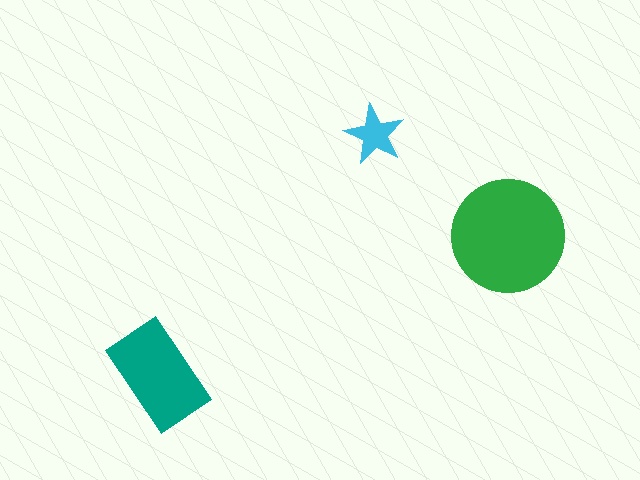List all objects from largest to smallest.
The green circle, the teal rectangle, the cyan star.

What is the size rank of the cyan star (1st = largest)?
3rd.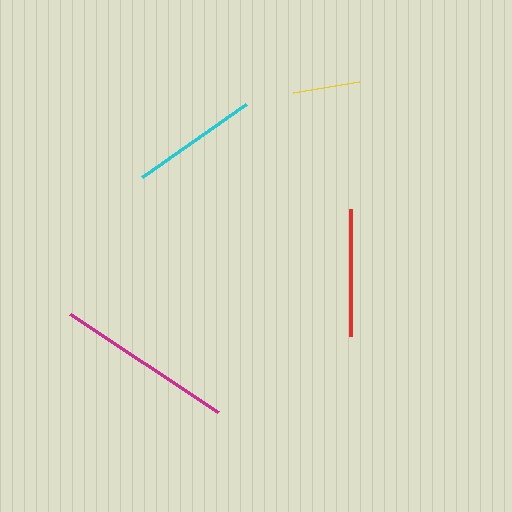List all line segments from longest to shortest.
From longest to shortest: magenta, red, cyan, yellow.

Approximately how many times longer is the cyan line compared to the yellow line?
The cyan line is approximately 1.9 times the length of the yellow line.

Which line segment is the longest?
The magenta line is the longest at approximately 177 pixels.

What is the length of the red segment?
The red segment is approximately 128 pixels long.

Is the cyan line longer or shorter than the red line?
The red line is longer than the cyan line.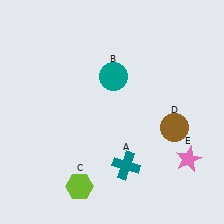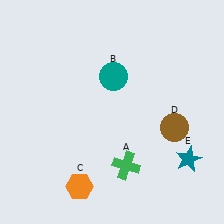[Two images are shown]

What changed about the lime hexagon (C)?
In Image 1, C is lime. In Image 2, it changed to orange.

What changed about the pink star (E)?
In Image 1, E is pink. In Image 2, it changed to teal.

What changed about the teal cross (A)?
In Image 1, A is teal. In Image 2, it changed to green.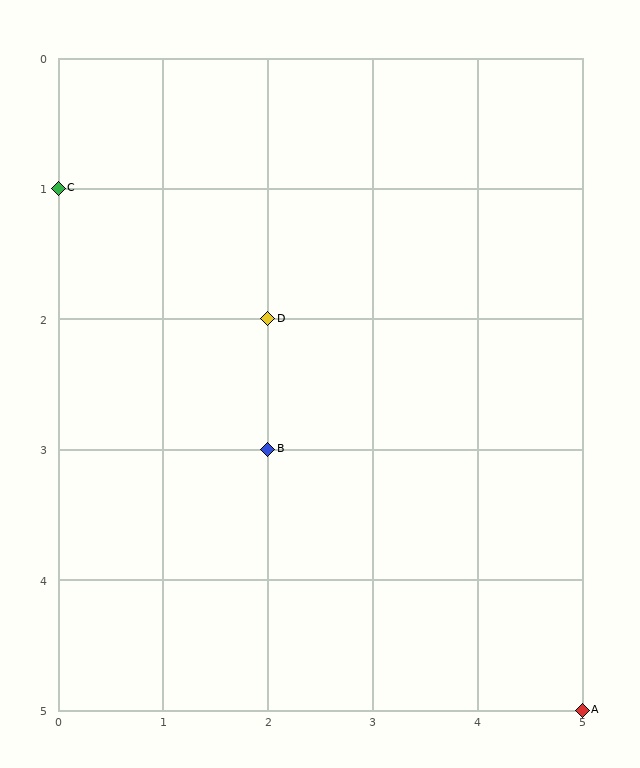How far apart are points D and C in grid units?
Points D and C are 2 columns and 1 row apart (about 2.2 grid units diagonally).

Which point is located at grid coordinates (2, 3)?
Point B is at (2, 3).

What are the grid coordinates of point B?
Point B is at grid coordinates (2, 3).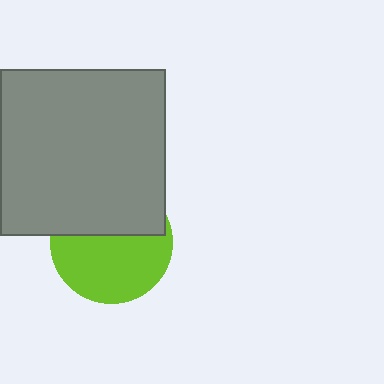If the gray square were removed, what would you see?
You would see the complete lime circle.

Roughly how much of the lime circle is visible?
About half of it is visible (roughly 58%).